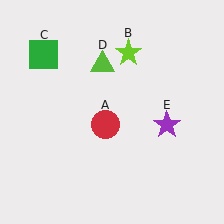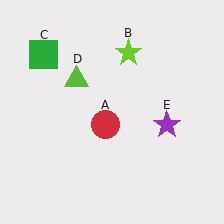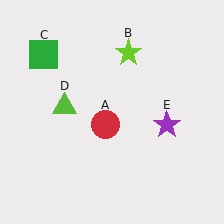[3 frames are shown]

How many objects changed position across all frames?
1 object changed position: lime triangle (object D).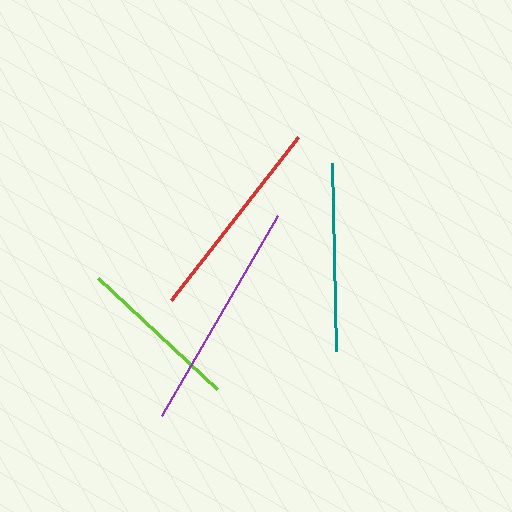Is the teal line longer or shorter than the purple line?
The purple line is longer than the teal line.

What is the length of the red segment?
The red segment is approximately 206 pixels long.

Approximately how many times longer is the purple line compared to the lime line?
The purple line is approximately 1.4 times the length of the lime line.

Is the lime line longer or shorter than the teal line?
The teal line is longer than the lime line.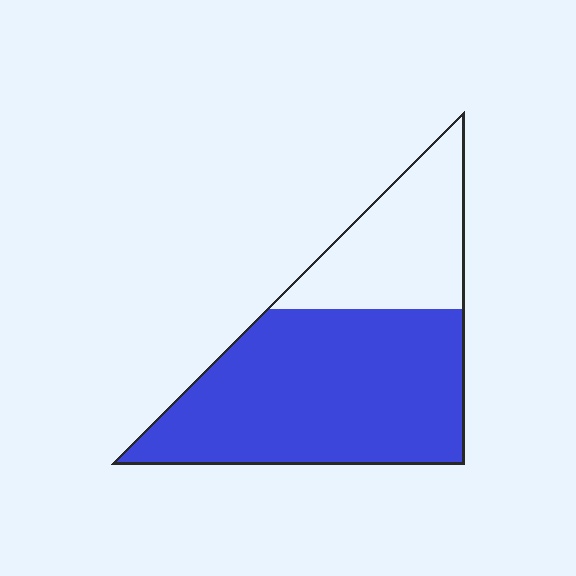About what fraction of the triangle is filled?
About two thirds (2/3).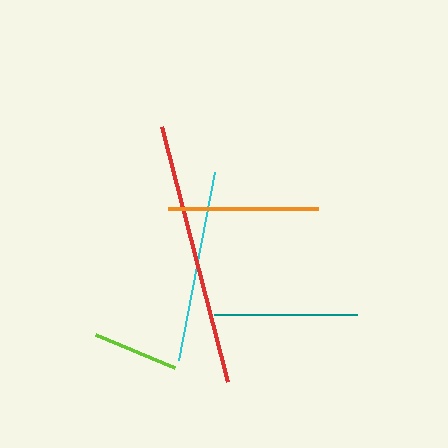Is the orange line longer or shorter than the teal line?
The orange line is longer than the teal line.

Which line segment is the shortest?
The lime line is the shortest at approximately 86 pixels.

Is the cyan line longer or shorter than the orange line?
The cyan line is longer than the orange line.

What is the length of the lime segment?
The lime segment is approximately 86 pixels long.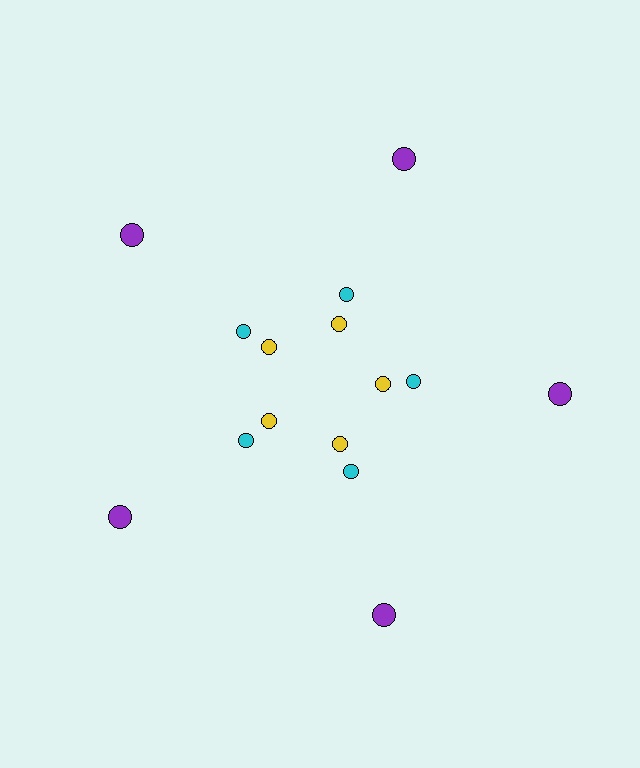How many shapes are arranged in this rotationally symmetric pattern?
There are 15 shapes, arranged in 5 groups of 3.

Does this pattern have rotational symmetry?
Yes, this pattern has 5-fold rotational symmetry. It looks the same after rotating 72 degrees around the center.